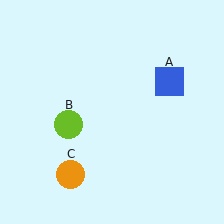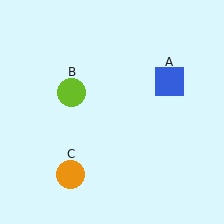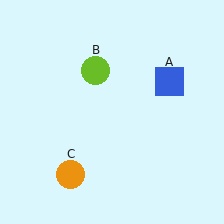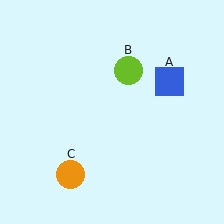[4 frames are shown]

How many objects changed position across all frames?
1 object changed position: lime circle (object B).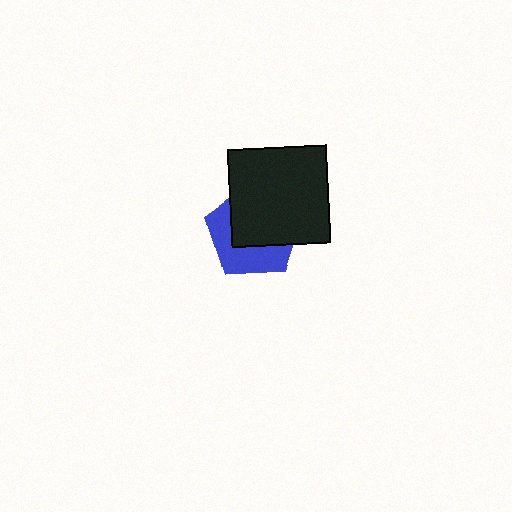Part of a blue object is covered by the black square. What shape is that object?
It is a pentagon.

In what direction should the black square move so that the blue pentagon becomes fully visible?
The black square should move toward the upper-right. That is the shortest direction to clear the overlap and leave the blue pentagon fully visible.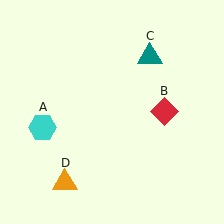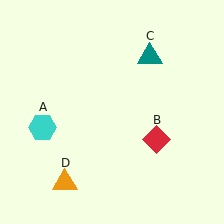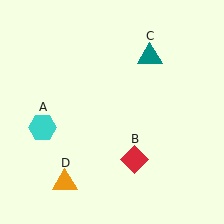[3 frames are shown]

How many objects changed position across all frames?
1 object changed position: red diamond (object B).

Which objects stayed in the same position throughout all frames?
Cyan hexagon (object A) and teal triangle (object C) and orange triangle (object D) remained stationary.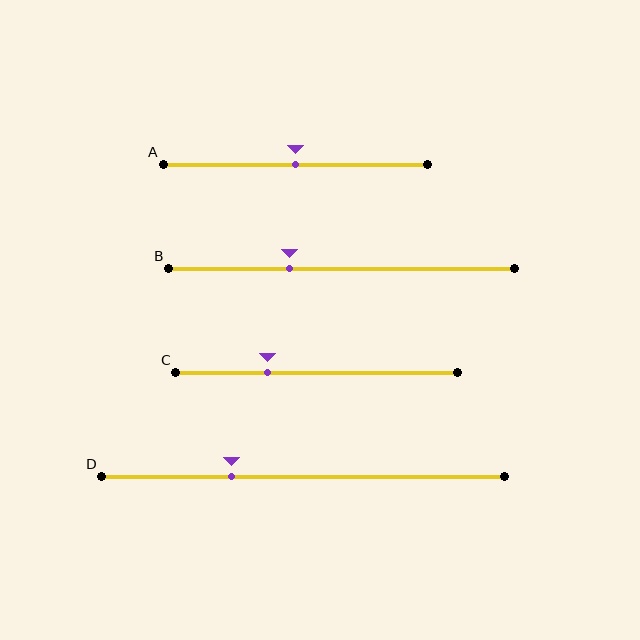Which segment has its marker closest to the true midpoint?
Segment A has its marker closest to the true midpoint.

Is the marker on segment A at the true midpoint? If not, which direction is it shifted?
Yes, the marker on segment A is at the true midpoint.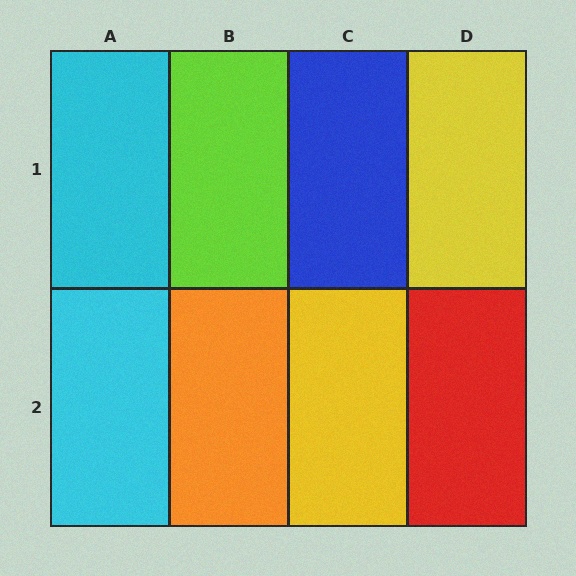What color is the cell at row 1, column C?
Blue.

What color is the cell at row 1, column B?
Lime.